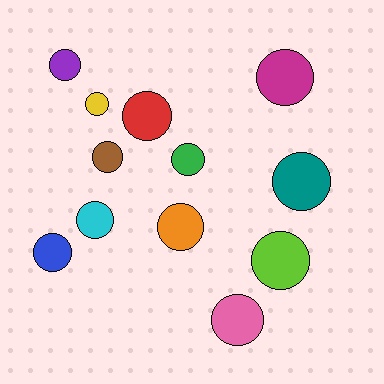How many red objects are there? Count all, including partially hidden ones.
There is 1 red object.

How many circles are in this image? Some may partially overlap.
There are 12 circles.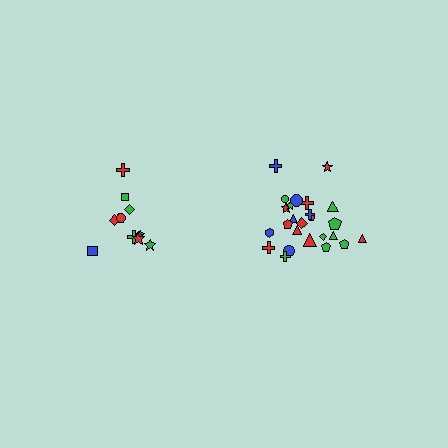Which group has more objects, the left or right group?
The right group.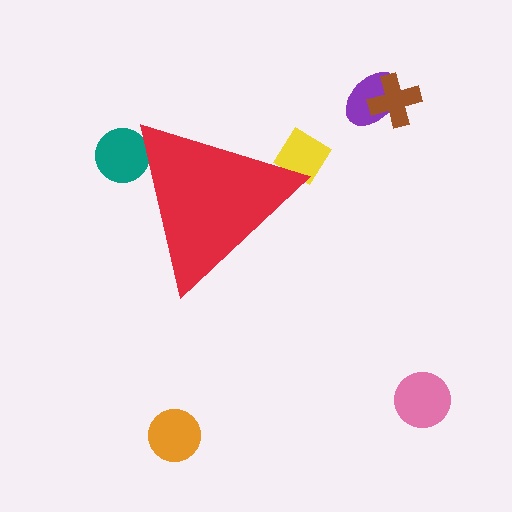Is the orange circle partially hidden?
No, the orange circle is fully visible.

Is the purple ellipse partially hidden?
No, the purple ellipse is fully visible.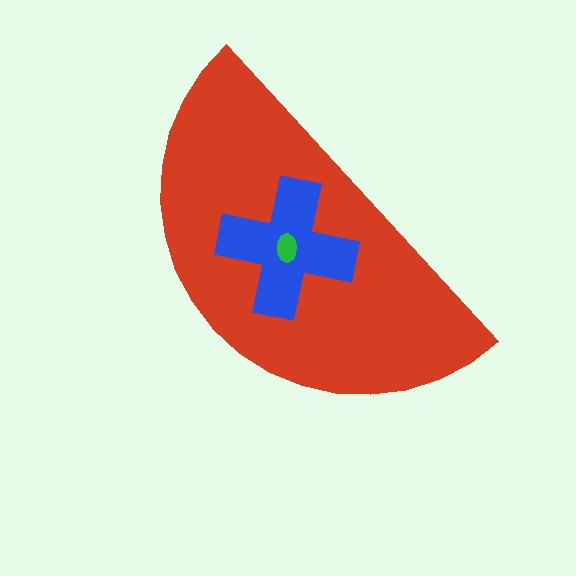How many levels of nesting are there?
3.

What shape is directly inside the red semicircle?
The blue cross.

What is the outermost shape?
The red semicircle.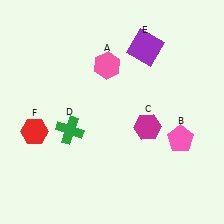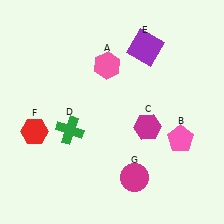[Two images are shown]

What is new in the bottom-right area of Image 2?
A magenta circle (G) was added in the bottom-right area of Image 2.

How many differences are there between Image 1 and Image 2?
There is 1 difference between the two images.